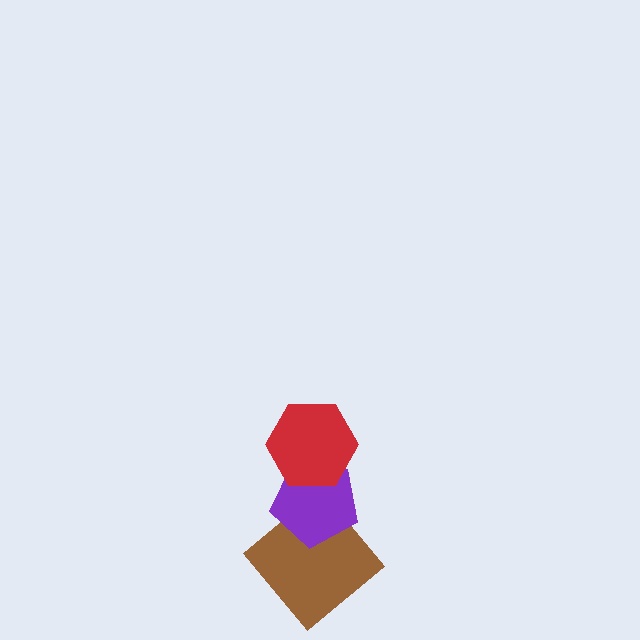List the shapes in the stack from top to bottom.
From top to bottom: the red hexagon, the purple pentagon, the brown diamond.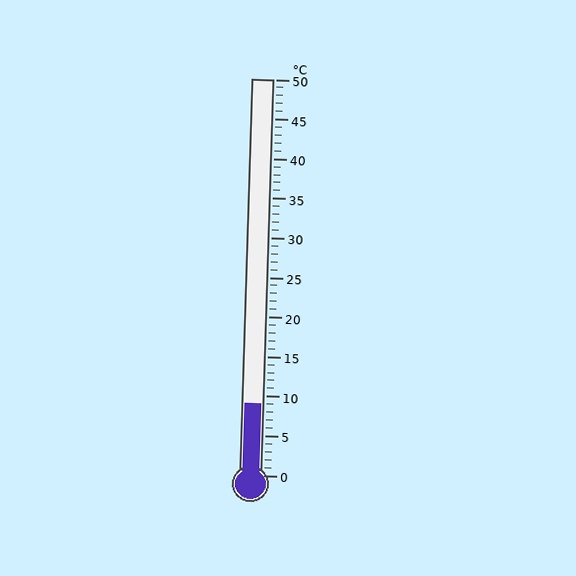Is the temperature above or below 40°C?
The temperature is below 40°C.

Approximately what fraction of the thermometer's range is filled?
The thermometer is filled to approximately 20% of its range.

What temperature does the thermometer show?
The thermometer shows approximately 9°C.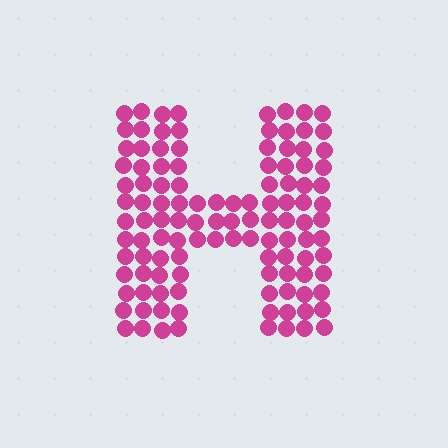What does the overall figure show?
The overall figure shows the letter H.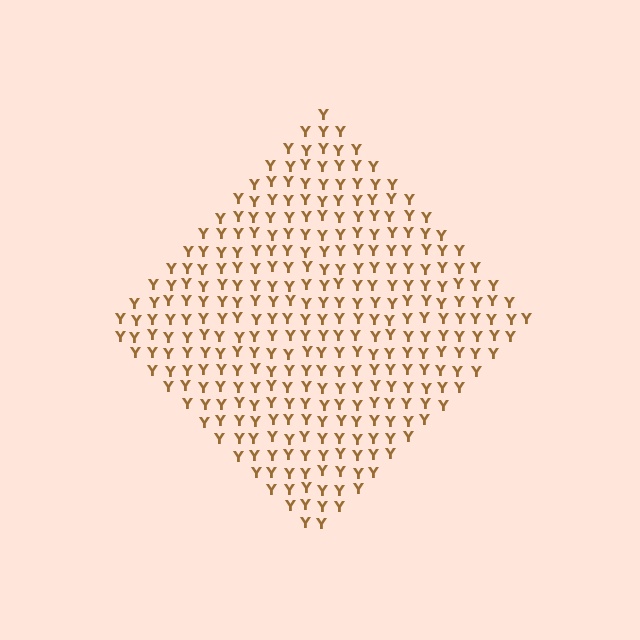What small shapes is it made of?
It is made of small letter Y's.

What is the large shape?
The large shape is a diamond.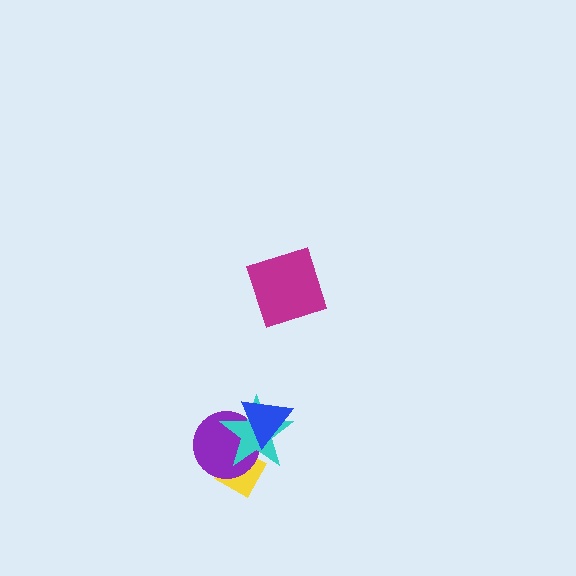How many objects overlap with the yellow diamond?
2 objects overlap with the yellow diamond.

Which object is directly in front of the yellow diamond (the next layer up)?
The purple circle is directly in front of the yellow diamond.